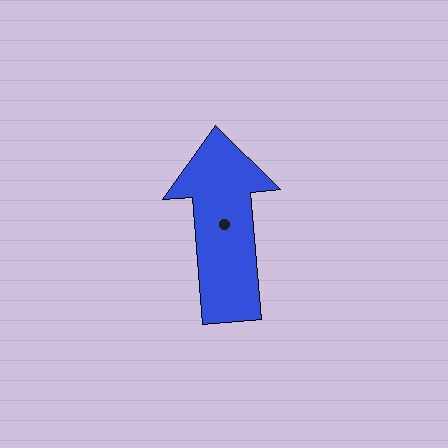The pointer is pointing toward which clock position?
Roughly 12 o'clock.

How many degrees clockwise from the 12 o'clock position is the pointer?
Approximately 355 degrees.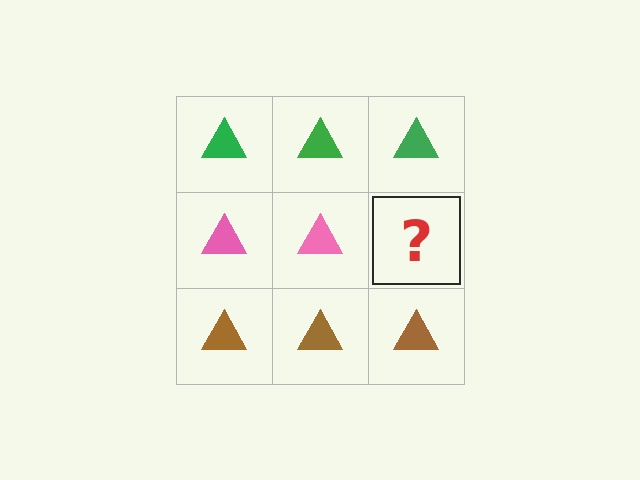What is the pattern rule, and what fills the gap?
The rule is that each row has a consistent color. The gap should be filled with a pink triangle.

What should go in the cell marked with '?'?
The missing cell should contain a pink triangle.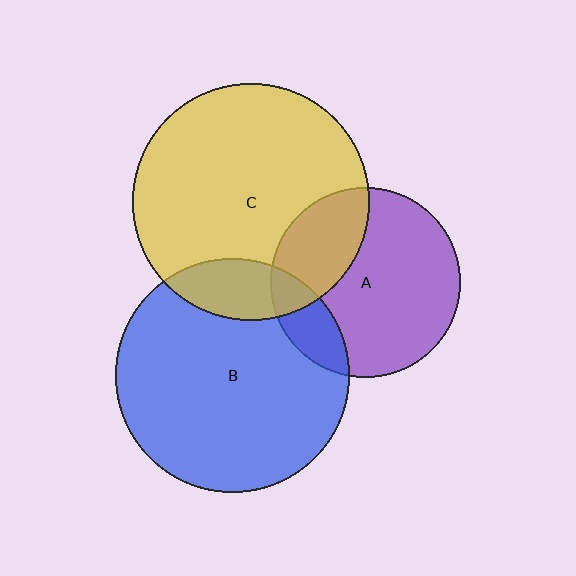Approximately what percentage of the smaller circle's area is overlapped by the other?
Approximately 15%.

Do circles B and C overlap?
Yes.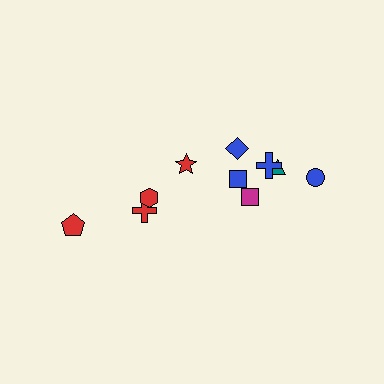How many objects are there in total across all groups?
There are 10 objects.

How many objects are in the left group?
There are 4 objects.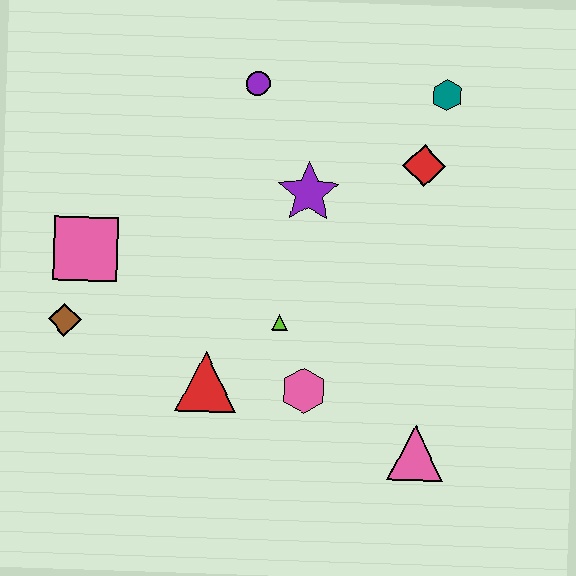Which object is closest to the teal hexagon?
The red diamond is closest to the teal hexagon.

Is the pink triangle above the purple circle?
No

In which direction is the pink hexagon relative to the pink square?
The pink hexagon is to the right of the pink square.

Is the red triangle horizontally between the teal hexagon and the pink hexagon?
No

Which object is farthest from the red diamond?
The brown diamond is farthest from the red diamond.